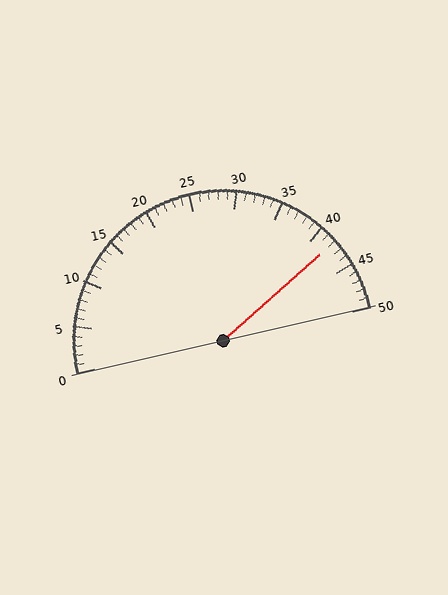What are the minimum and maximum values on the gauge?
The gauge ranges from 0 to 50.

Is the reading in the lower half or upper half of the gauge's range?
The reading is in the upper half of the range (0 to 50).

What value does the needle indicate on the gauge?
The needle indicates approximately 42.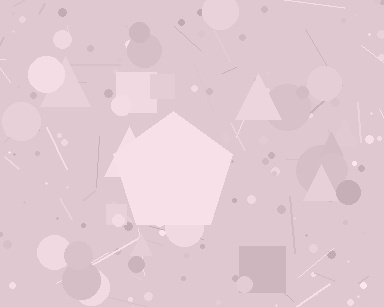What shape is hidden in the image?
A pentagon is hidden in the image.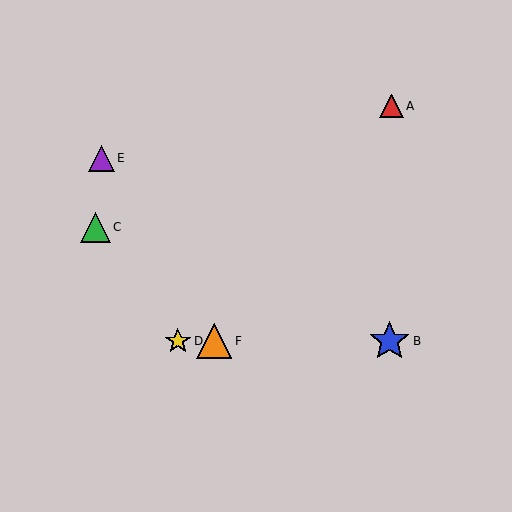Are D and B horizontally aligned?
Yes, both are at y≈341.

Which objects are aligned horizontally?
Objects B, D, F are aligned horizontally.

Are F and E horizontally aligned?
No, F is at y≈341 and E is at y≈158.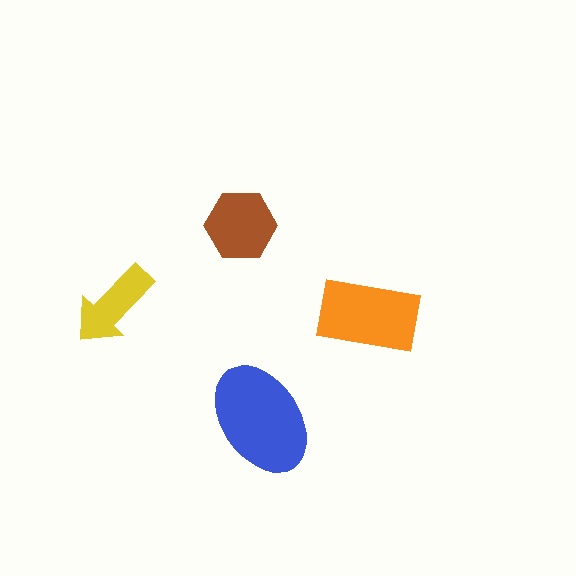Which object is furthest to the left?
The yellow arrow is leftmost.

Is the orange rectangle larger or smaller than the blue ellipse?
Smaller.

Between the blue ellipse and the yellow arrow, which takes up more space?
The blue ellipse.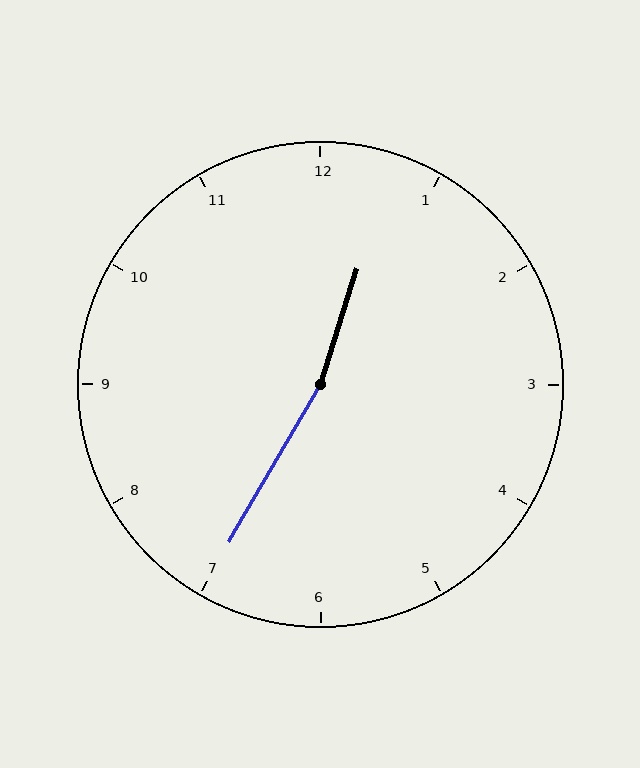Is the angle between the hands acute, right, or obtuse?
It is obtuse.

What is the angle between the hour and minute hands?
Approximately 168 degrees.